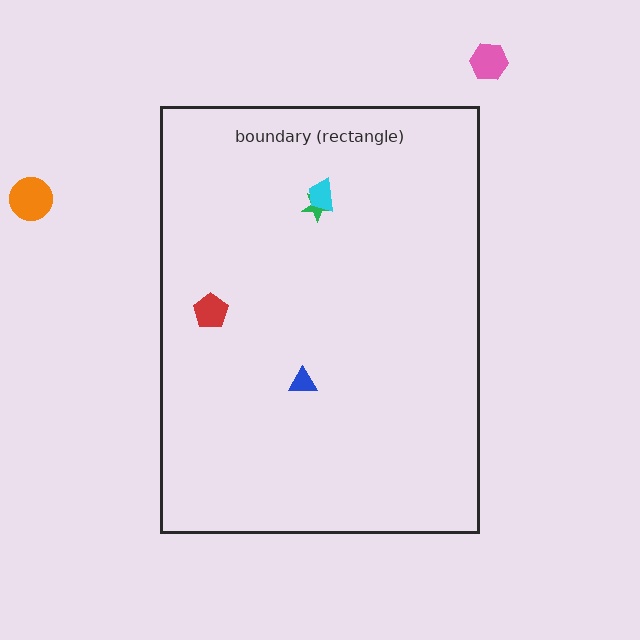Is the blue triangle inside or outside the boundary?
Inside.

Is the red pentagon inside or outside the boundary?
Inside.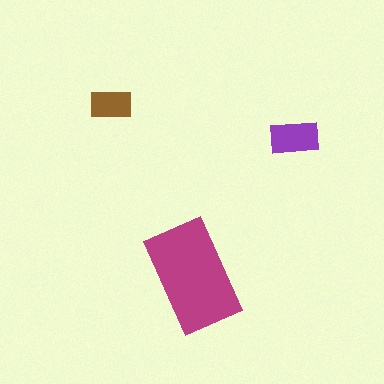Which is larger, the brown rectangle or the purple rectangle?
The purple one.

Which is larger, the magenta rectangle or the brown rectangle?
The magenta one.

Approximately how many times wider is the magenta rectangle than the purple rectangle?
About 2 times wider.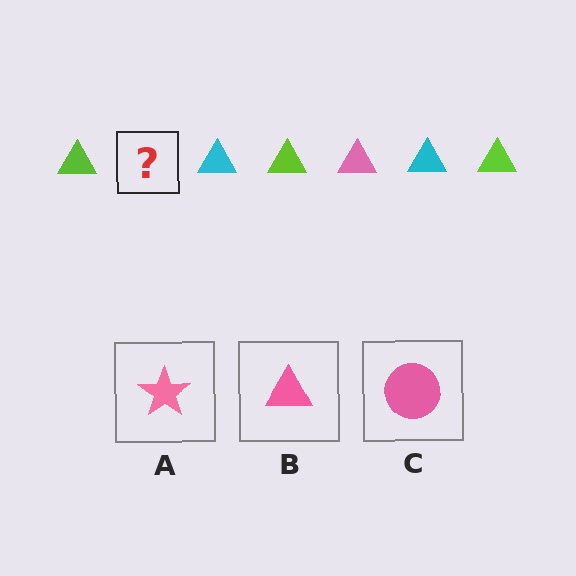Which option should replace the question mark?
Option B.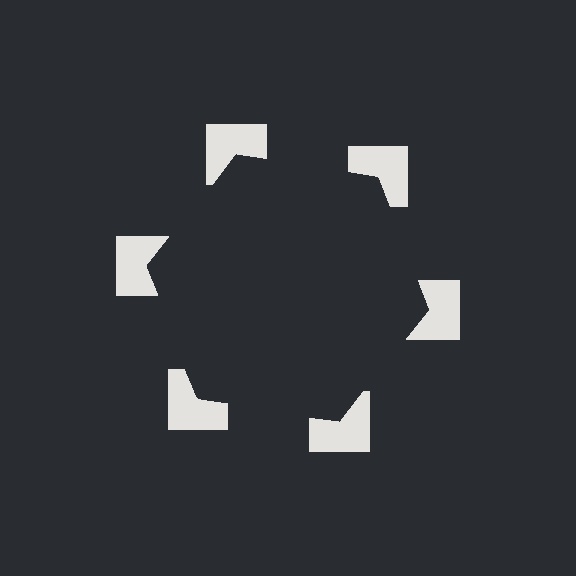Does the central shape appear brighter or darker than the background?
It typically appears slightly darker than the background, even though no actual brightness change is drawn.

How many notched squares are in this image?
There are 6 — one at each vertex of the illusory hexagon.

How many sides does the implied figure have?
6 sides.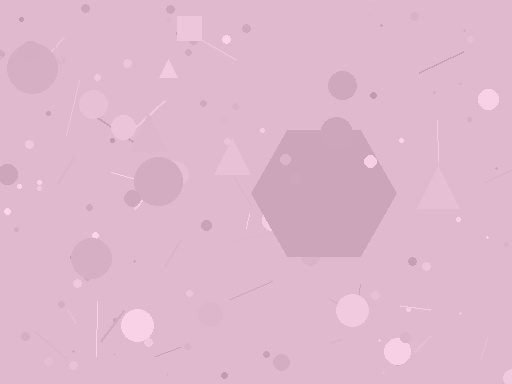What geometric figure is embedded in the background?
A hexagon is embedded in the background.